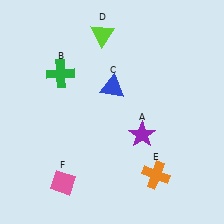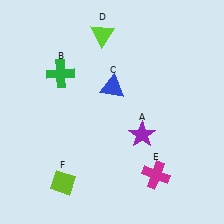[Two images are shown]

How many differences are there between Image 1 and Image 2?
There are 2 differences between the two images.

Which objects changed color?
E changed from orange to magenta. F changed from pink to lime.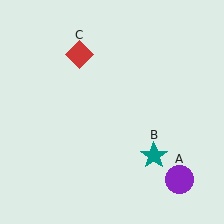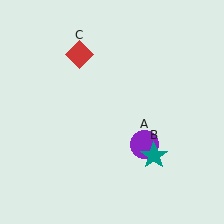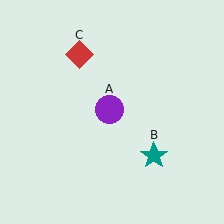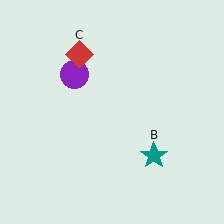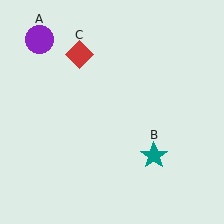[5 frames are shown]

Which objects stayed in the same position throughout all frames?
Teal star (object B) and red diamond (object C) remained stationary.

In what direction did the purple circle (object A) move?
The purple circle (object A) moved up and to the left.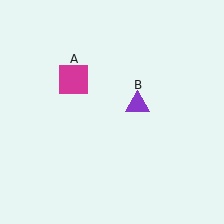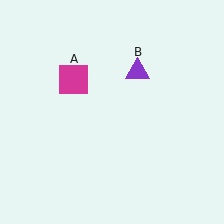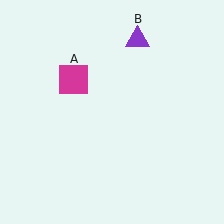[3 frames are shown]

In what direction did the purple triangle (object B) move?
The purple triangle (object B) moved up.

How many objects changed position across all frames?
1 object changed position: purple triangle (object B).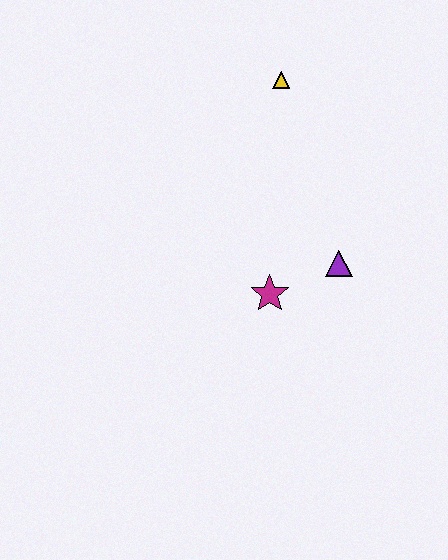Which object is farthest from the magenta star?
The yellow triangle is farthest from the magenta star.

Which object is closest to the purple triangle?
The magenta star is closest to the purple triangle.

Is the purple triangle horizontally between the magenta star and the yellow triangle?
No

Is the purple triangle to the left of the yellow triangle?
No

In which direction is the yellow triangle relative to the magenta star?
The yellow triangle is above the magenta star.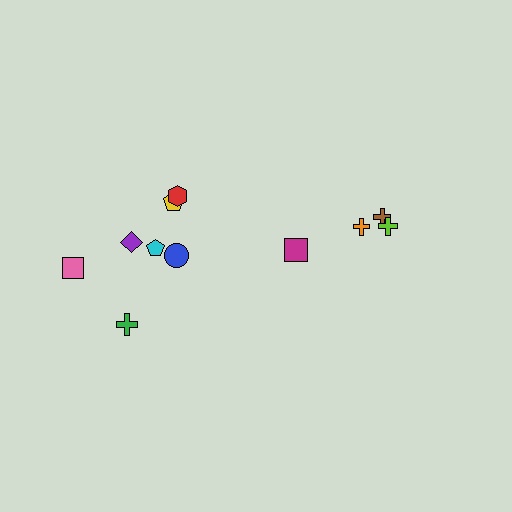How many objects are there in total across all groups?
There are 11 objects.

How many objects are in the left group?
There are 7 objects.